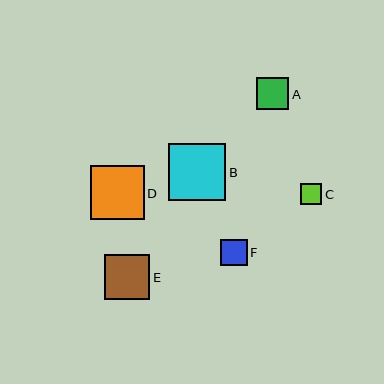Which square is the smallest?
Square C is the smallest with a size of approximately 21 pixels.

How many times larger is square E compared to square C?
Square E is approximately 2.1 times the size of square C.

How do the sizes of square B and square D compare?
Square B and square D are approximately the same size.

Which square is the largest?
Square B is the largest with a size of approximately 58 pixels.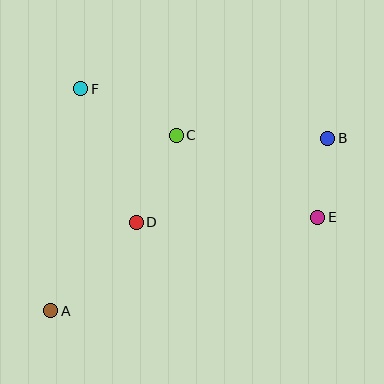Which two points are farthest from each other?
Points A and B are farthest from each other.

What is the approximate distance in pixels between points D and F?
The distance between D and F is approximately 145 pixels.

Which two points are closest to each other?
Points B and E are closest to each other.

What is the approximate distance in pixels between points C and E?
The distance between C and E is approximately 163 pixels.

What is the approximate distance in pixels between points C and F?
The distance between C and F is approximately 106 pixels.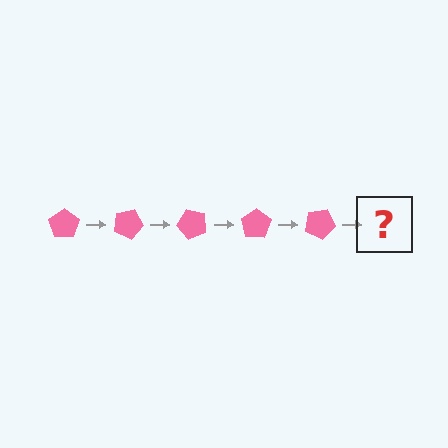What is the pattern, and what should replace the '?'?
The pattern is that the pentagon rotates 25 degrees each step. The '?' should be a pink pentagon rotated 125 degrees.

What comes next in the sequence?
The next element should be a pink pentagon rotated 125 degrees.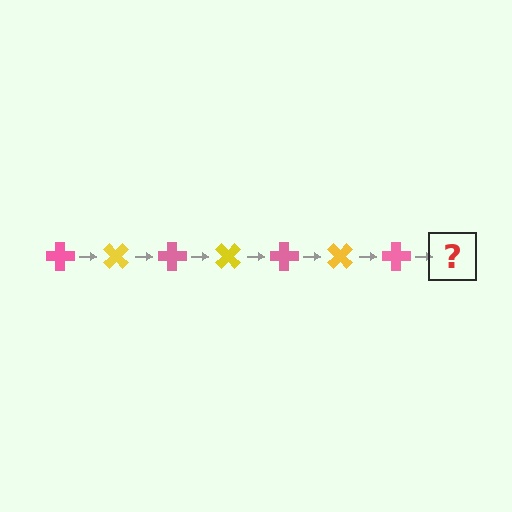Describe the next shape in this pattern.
It should be a yellow cross, rotated 315 degrees from the start.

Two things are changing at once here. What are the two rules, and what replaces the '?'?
The two rules are that it rotates 45 degrees each step and the color cycles through pink and yellow. The '?' should be a yellow cross, rotated 315 degrees from the start.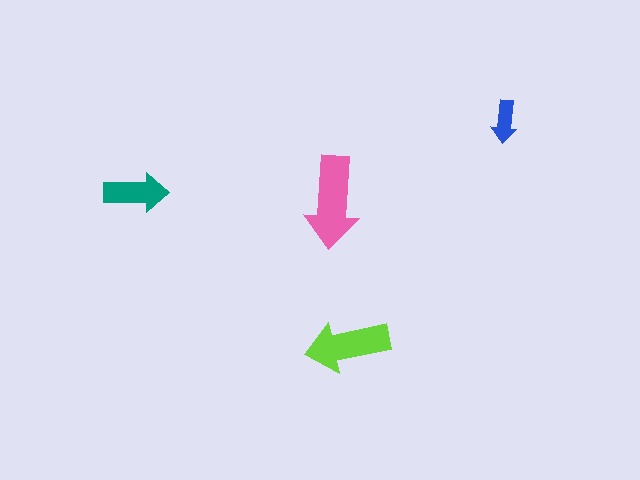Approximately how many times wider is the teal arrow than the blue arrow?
About 1.5 times wider.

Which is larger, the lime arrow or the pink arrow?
The pink one.